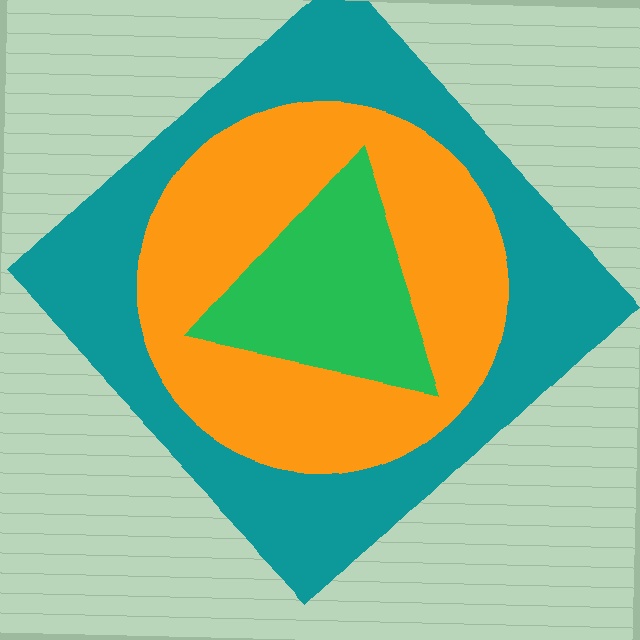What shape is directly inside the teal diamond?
The orange circle.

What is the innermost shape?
The green triangle.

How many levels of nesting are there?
3.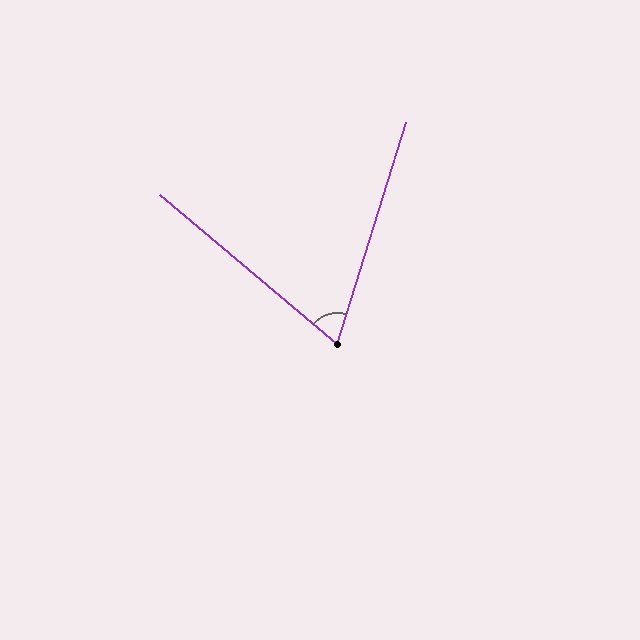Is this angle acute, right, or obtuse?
It is acute.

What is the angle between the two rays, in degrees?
Approximately 67 degrees.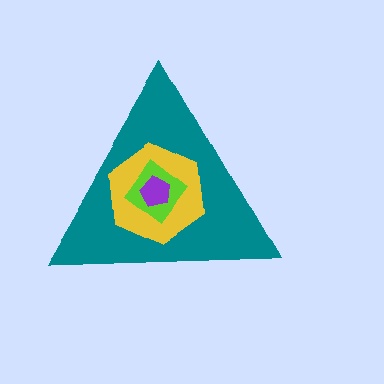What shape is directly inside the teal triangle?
The yellow hexagon.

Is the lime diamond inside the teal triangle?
Yes.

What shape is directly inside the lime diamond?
The purple pentagon.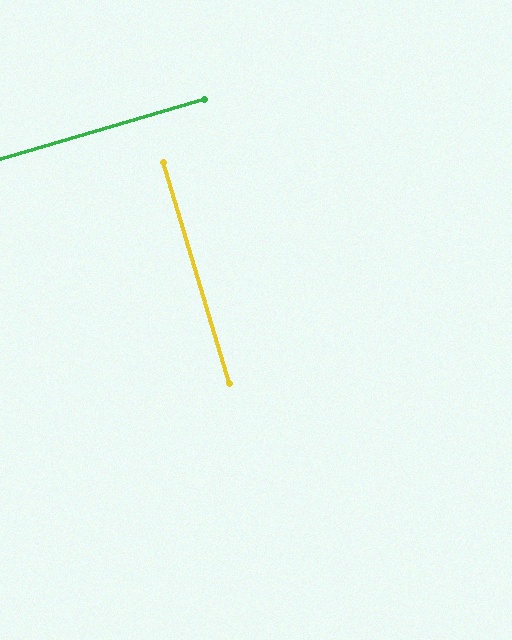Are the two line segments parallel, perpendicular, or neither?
Perpendicular — they meet at approximately 90°.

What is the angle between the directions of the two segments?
Approximately 90 degrees.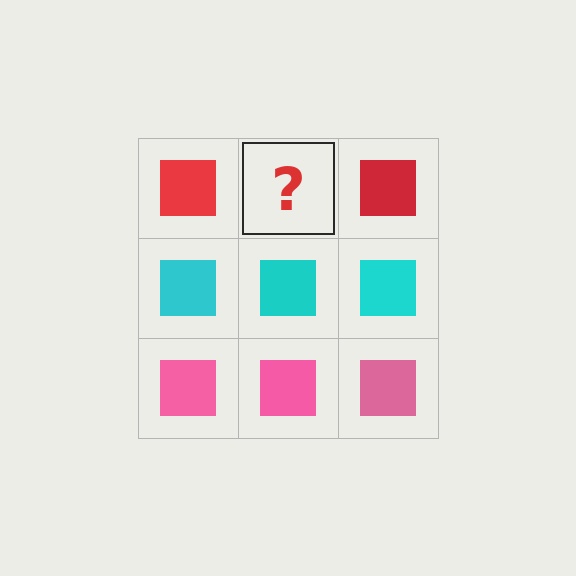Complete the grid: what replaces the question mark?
The question mark should be replaced with a red square.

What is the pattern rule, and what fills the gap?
The rule is that each row has a consistent color. The gap should be filled with a red square.